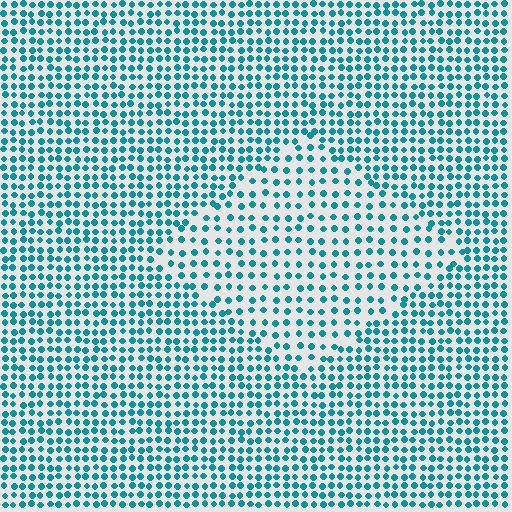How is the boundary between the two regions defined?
The boundary is defined by a change in element density (approximately 1.7x ratio). All elements are the same color, size, and shape.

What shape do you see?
I see a diamond.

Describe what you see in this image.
The image contains small teal elements arranged at two different densities. A diamond-shaped region is visible where the elements are less densely packed than the surrounding area.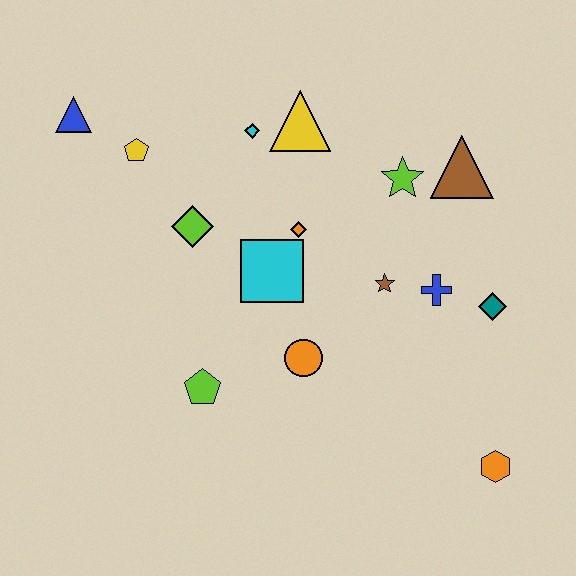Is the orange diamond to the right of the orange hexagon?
No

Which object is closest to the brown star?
The blue cross is closest to the brown star.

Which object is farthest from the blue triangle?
The orange hexagon is farthest from the blue triangle.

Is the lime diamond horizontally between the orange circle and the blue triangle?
Yes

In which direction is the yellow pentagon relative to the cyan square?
The yellow pentagon is to the left of the cyan square.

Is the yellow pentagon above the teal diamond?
Yes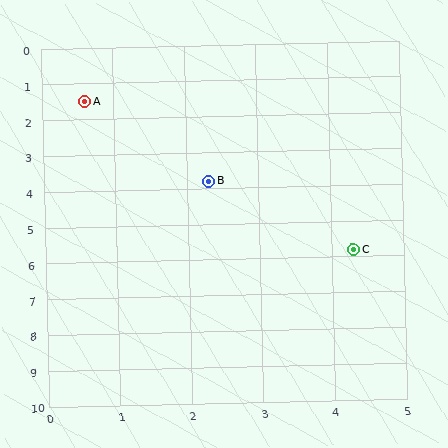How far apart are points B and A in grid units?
Points B and A are about 2.9 grid units apart.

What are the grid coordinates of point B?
Point B is at approximately (2.3, 3.8).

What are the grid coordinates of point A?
Point A is at approximately (0.6, 1.5).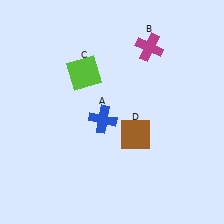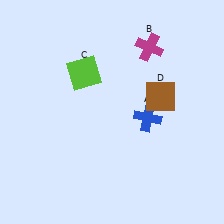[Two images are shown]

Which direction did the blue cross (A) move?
The blue cross (A) moved right.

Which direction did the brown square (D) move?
The brown square (D) moved up.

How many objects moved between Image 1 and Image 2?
2 objects moved between the two images.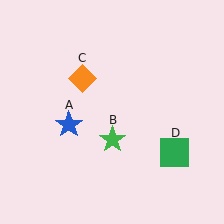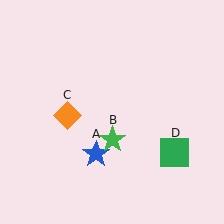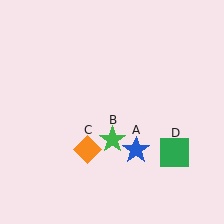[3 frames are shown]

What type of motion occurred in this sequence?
The blue star (object A), orange diamond (object C) rotated counterclockwise around the center of the scene.